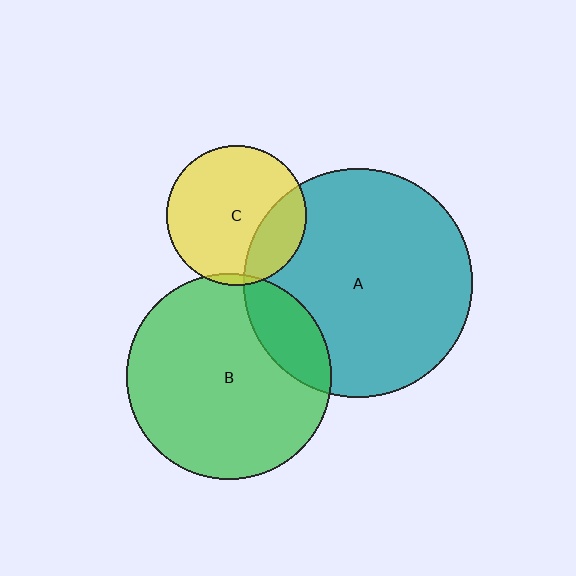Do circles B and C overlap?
Yes.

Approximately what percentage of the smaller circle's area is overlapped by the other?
Approximately 5%.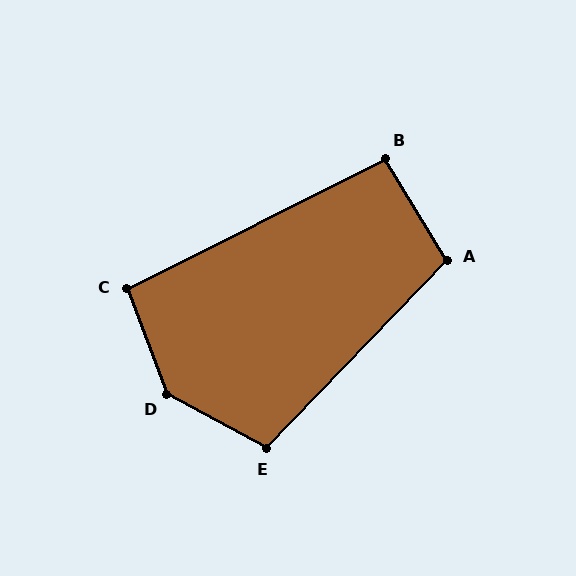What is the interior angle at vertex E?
Approximately 106 degrees (obtuse).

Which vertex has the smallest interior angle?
B, at approximately 95 degrees.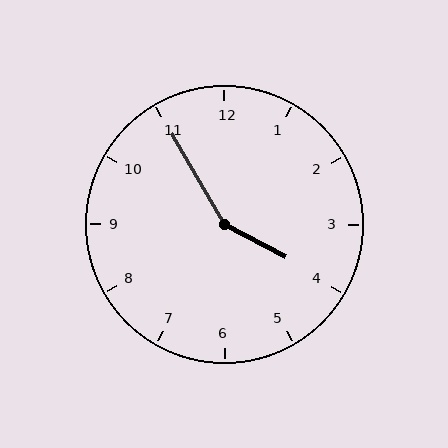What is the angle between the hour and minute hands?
Approximately 148 degrees.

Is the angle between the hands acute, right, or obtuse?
It is obtuse.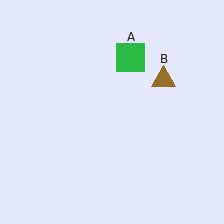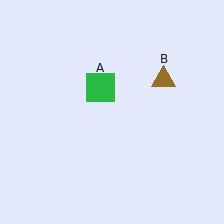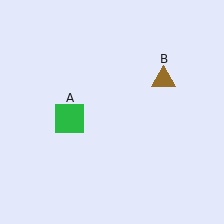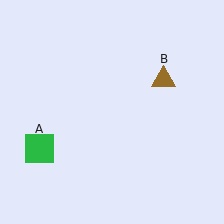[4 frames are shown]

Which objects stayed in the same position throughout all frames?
Brown triangle (object B) remained stationary.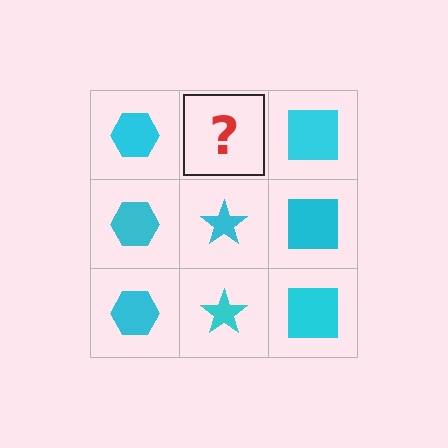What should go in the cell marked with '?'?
The missing cell should contain a cyan star.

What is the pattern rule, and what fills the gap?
The rule is that each column has a consistent shape. The gap should be filled with a cyan star.